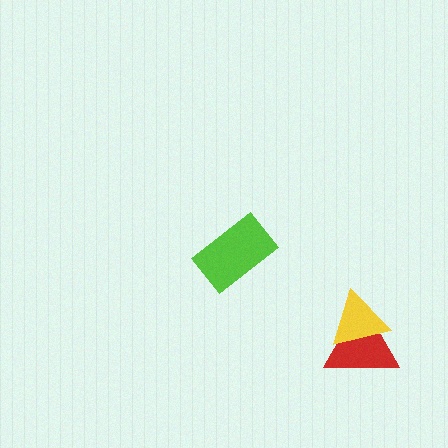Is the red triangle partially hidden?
Yes, it is partially covered by another shape.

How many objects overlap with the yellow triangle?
1 object overlaps with the yellow triangle.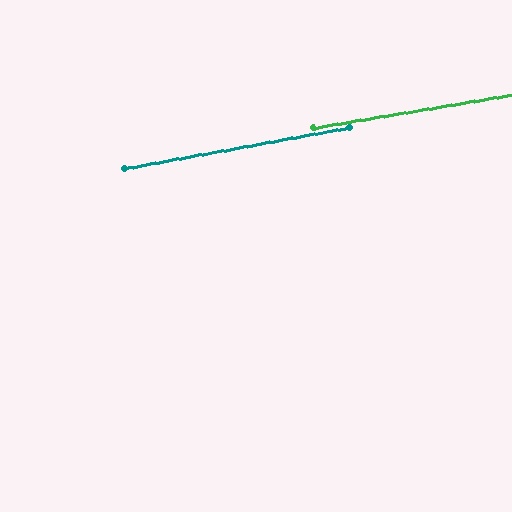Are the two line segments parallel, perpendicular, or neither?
Parallel — their directions differ by only 0.8°.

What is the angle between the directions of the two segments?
Approximately 1 degree.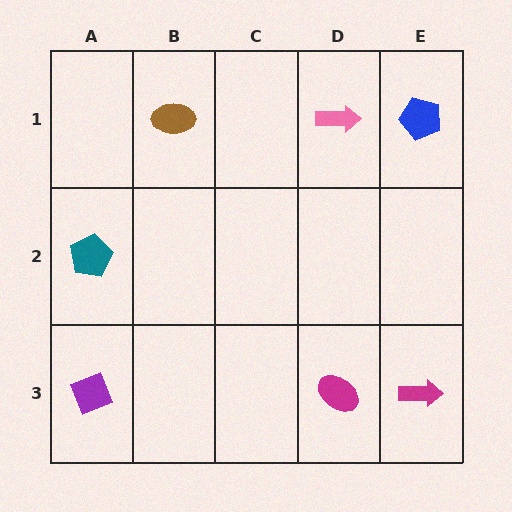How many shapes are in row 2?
1 shape.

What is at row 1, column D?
A pink arrow.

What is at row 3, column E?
A magenta arrow.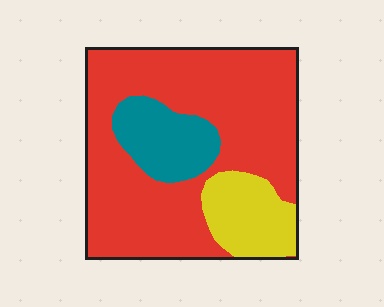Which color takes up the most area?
Red, at roughly 70%.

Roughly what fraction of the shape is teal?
Teal takes up about one eighth (1/8) of the shape.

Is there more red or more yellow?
Red.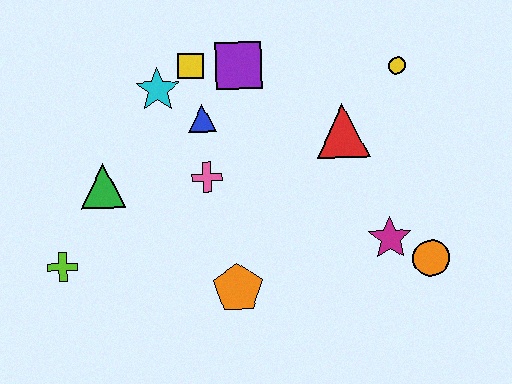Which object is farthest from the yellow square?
The orange circle is farthest from the yellow square.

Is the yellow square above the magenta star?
Yes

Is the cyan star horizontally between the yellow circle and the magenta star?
No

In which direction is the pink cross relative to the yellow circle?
The pink cross is to the left of the yellow circle.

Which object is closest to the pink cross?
The blue triangle is closest to the pink cross.